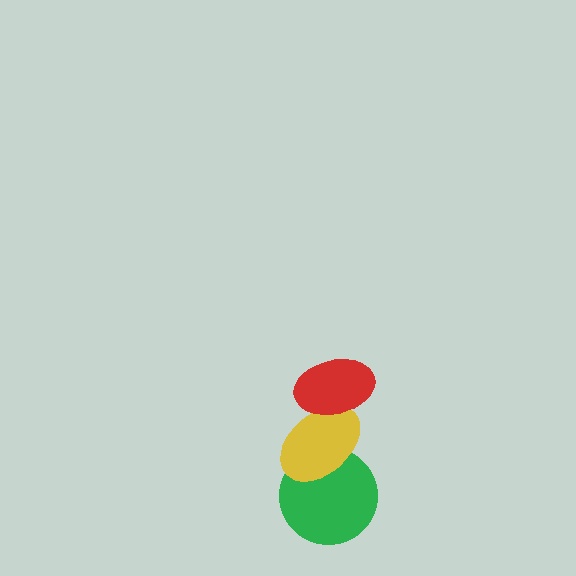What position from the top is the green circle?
The green circle is 3rd from the top.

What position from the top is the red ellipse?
The red ellipse is 1st from the top.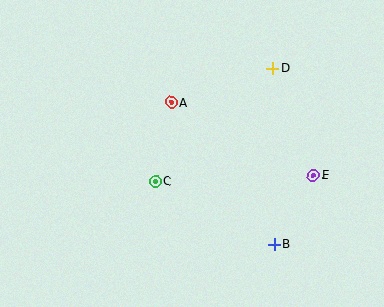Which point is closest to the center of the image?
Point C at (156, 182) is closest to the center.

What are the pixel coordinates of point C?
Point C is at (156, 182).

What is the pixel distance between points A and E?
The distance between A and E is 159 pixels.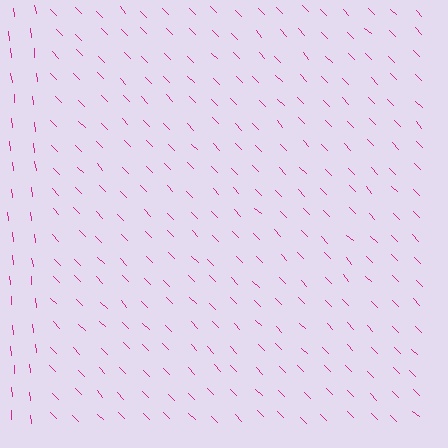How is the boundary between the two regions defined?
The boundary is defined purely by a change in line orientation (approximately 38 degrees difference). All lines are the same color and thickness.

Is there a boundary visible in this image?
Yes, there is a texture boundary formed by a change in line orientation.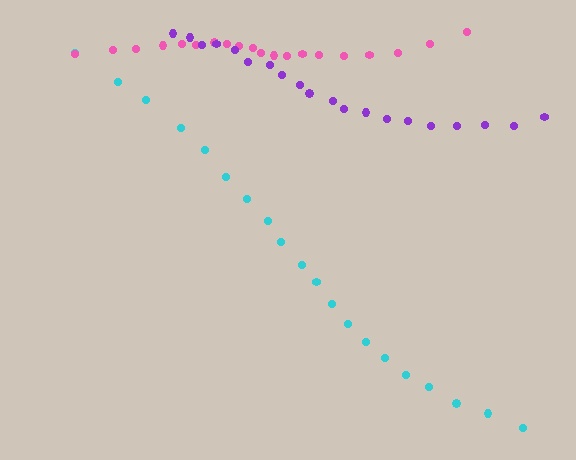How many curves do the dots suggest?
There are 3 distinct paths.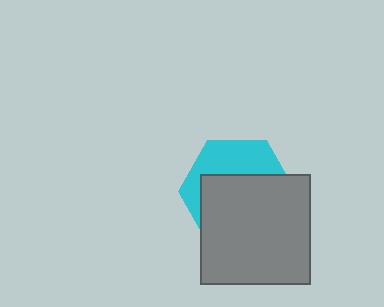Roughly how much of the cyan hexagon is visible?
A small part of it is visible (roughly 37%).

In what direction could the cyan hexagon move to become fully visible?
The cyan hexagon could move up. That would shift it out from behind the gray square entirely.